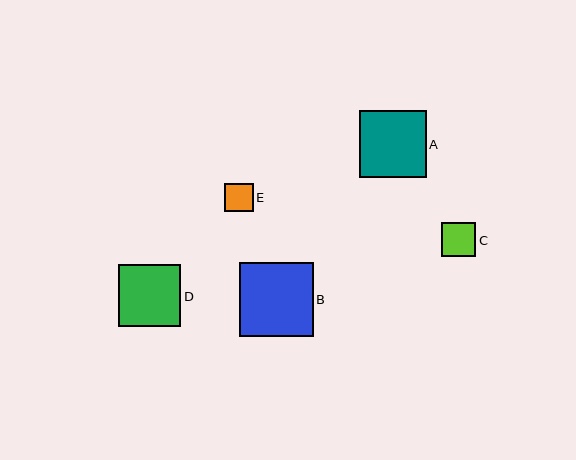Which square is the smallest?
Square E is the smallest with a size of approximately 28 pixels.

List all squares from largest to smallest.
From largest to smallest: B, A, D, C, E.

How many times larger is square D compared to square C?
Square D is approximately 1.8 times the size of square C.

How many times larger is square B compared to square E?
Square B is approximately 2.6 times the size of square E.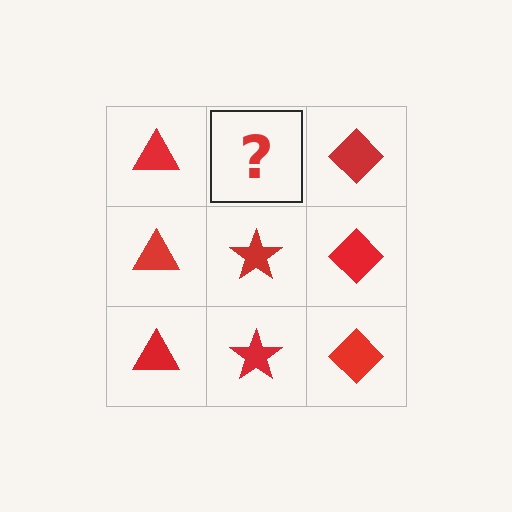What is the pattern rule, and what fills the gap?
The rule is that each column has a consistent shape. The gap should be filled with a red star.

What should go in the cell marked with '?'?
The missing cell should contain a red star.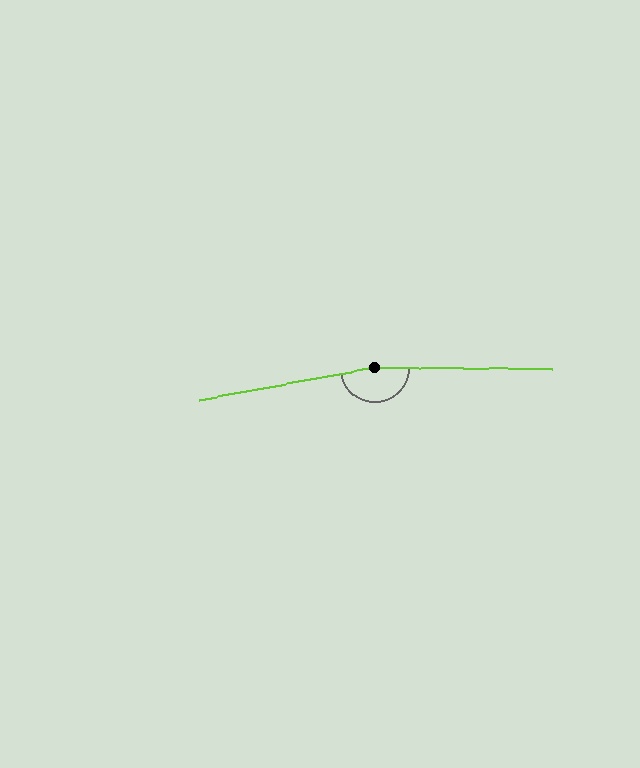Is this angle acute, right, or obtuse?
It is obtuse.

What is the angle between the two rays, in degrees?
Approximately 169 degrees.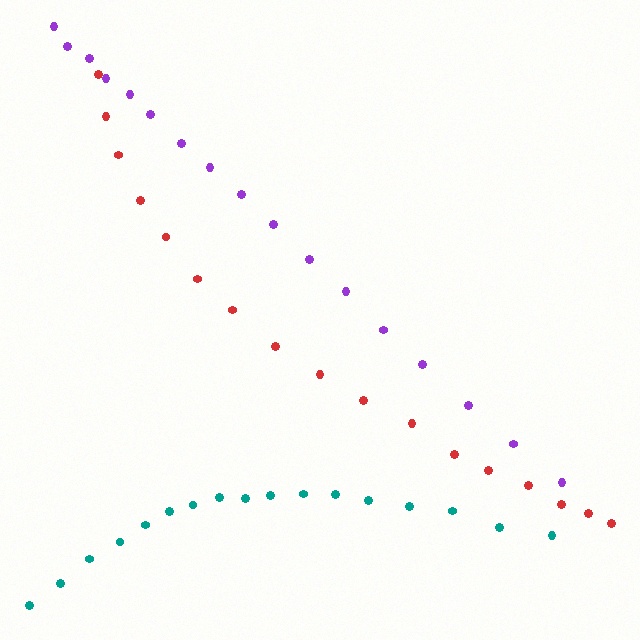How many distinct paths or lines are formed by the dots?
There are 3 distinct paths.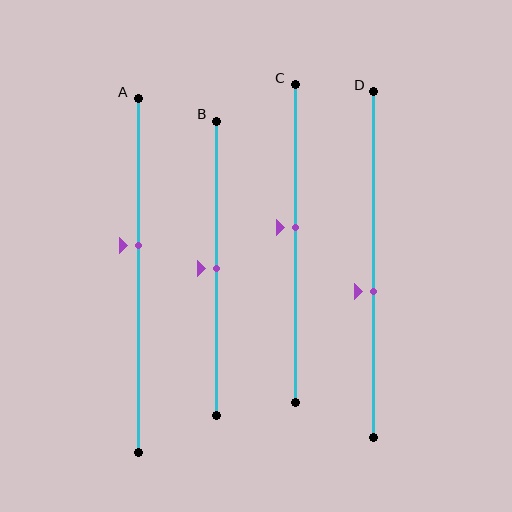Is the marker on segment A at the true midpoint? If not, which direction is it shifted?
No, the marker on segment A is shifted upward by about 8% of the segment length.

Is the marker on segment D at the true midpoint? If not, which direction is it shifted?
No, the marker on segment D is shifted downward by about 8% of the segment length.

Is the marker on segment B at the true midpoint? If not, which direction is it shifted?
Yes, the marker on segment B is at the true midpoint.